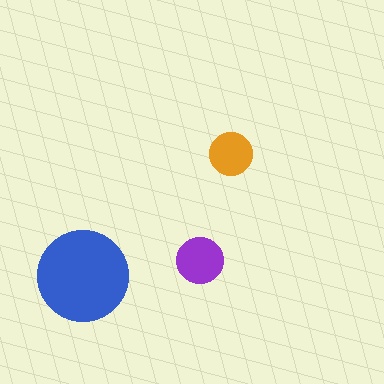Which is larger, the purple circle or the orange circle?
The purple one.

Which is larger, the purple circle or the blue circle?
The blue one.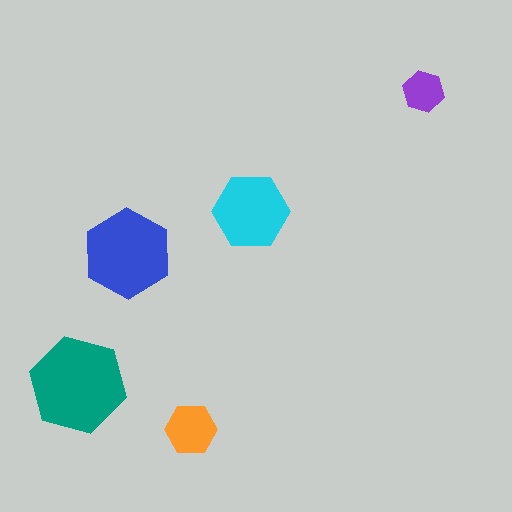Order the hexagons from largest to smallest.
the teal one, the blue one, the cyan one, the orange one, the purple one.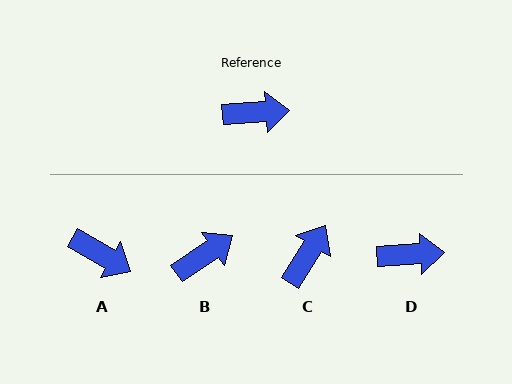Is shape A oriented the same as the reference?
No, it is off by about 33 degrees.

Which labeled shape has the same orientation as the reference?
D.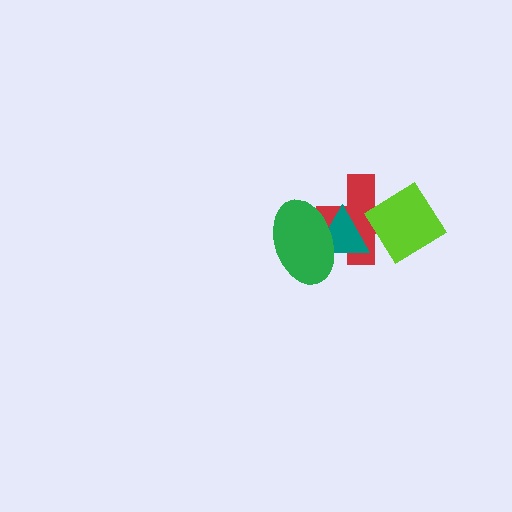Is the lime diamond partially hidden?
No, no other shape covers it.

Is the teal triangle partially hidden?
Yes, it is partially covered by another shape.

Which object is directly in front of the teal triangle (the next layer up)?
The green ellipse is directly in front of the teal triangle.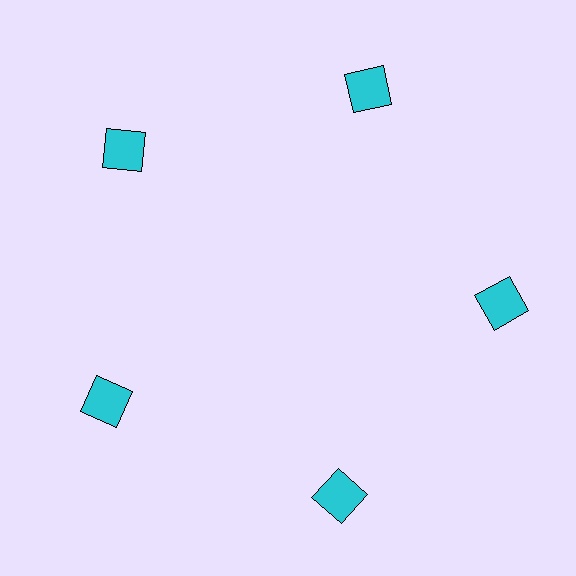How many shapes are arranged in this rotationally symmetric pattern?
There are 5 shapes, arranged in 5 groups of 1.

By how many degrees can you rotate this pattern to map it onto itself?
The pattern maps onto itself every 72 degrees of rotation.